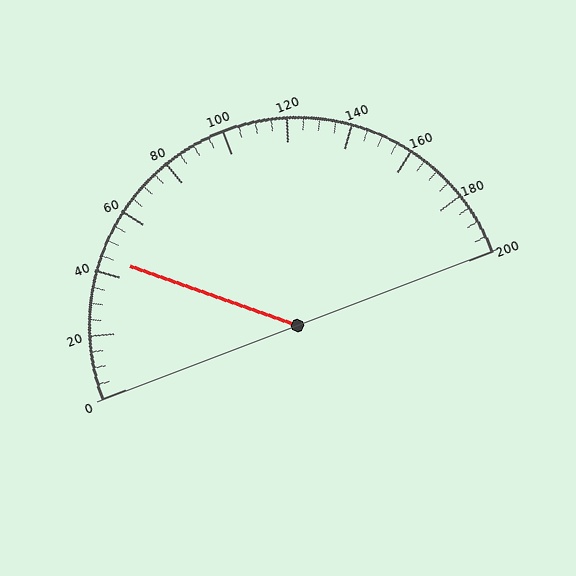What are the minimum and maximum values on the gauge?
The gauge ranges from 0 to 200.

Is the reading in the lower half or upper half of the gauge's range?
The reading is in the lower half of the range (0 to 200).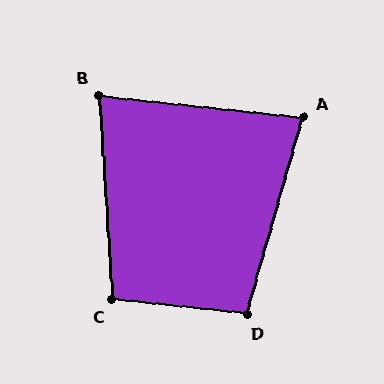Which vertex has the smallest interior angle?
A, at approximately 80 degrees.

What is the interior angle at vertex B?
Approximately 80 degrees (acute).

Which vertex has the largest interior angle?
C, at approximately 100 degrees.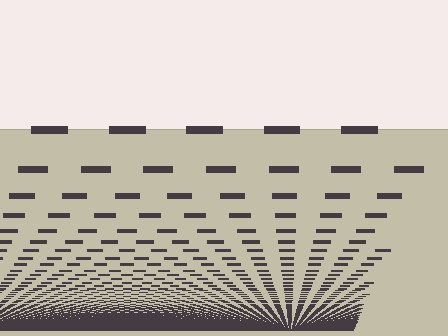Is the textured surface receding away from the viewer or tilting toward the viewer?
The surface appears to tilt toward the viewer. Texture elements get larger and sparser toward the top.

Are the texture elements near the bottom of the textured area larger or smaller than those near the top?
Smaller. The gradient is inverted — elements near the bottom are smaller and denser.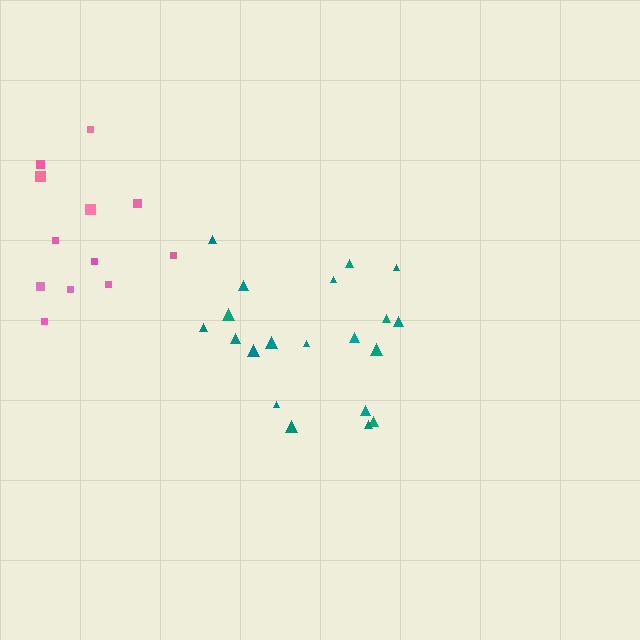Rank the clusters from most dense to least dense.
teal, pink.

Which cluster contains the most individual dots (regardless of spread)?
Teal (20).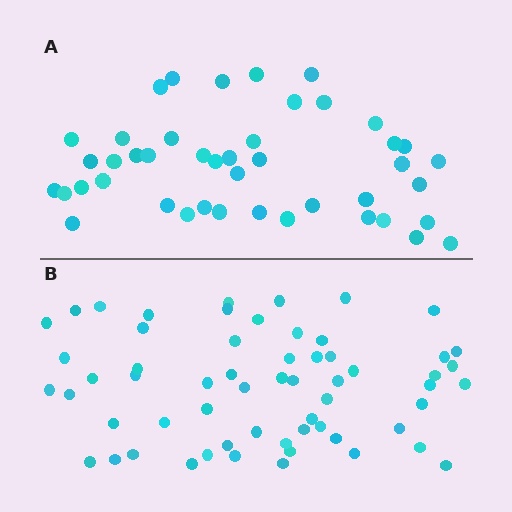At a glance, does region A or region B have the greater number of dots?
Region B (the bottom region) has more dots.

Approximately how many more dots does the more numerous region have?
Region B has approximately 15 more dots than region A.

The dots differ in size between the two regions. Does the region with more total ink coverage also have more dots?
No. Region A has more total ink coverage because its dots are larger, but region B actually contains more individual dots. Total area can be misleading — the number of items is what matters here.